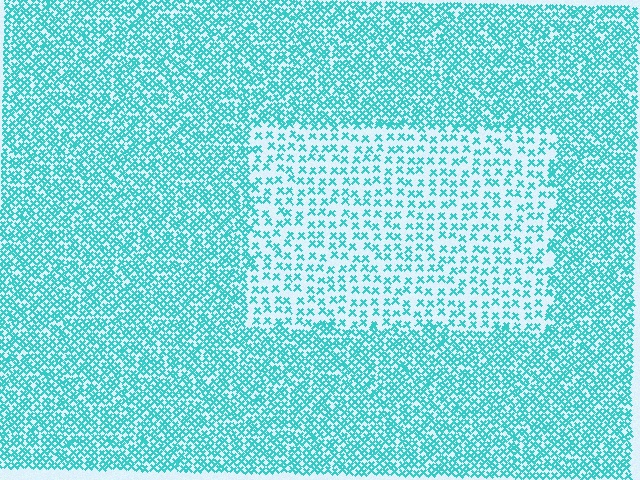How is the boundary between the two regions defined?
The boundary is defined by a change in element density (approximately 2.2x ratio). All elements are the same color, size, and shape.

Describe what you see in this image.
The image contains small cyan elements arranged at two different densities. A rectangle-shaped region is visible where the elements are less densely packed than the surrounding area.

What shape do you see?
I see a rectangle.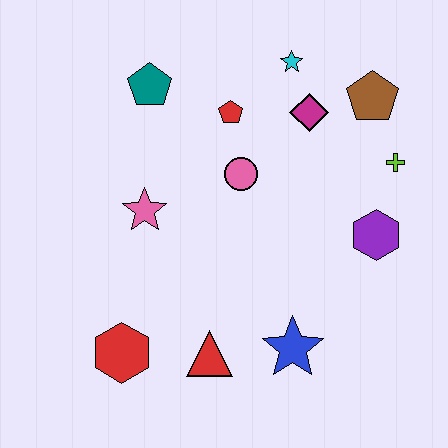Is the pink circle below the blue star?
No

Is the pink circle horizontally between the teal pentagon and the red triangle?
No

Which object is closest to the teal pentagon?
The red pentagon is closest to the teal pentagon.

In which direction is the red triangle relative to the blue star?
The red triangle is to the left of the blue star.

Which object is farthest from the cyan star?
The red hexagon is farthest from the cyan star.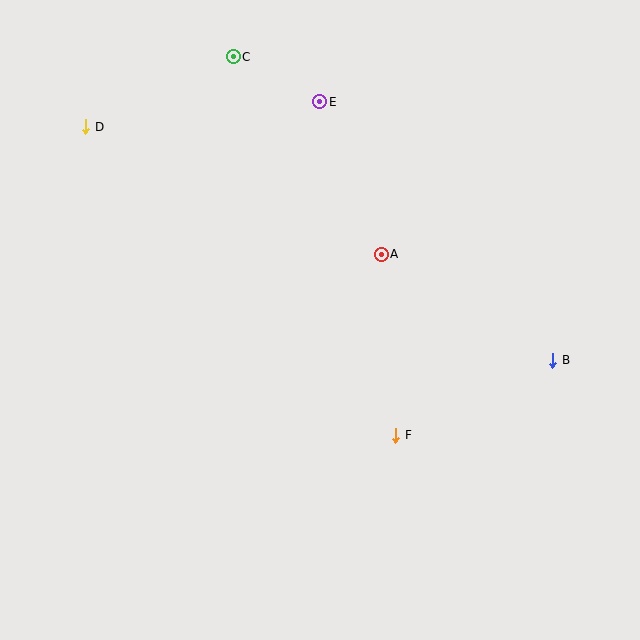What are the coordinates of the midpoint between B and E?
The midpoint between B and E is at (436, 231).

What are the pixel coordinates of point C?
Point C is at (233, 57).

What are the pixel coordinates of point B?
Point B is at (553, 360).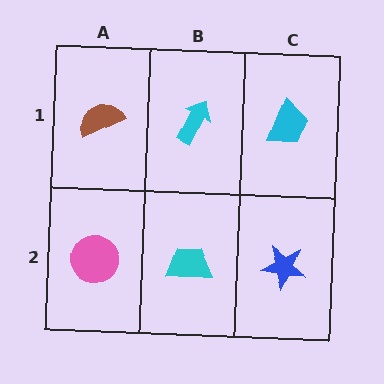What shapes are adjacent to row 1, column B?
A cyan trapezoid (row 2, column B), a brown semicircle (row 1, column A), a cyan trapezoid (row 1, column C).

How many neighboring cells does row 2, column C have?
2.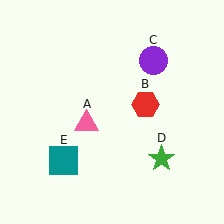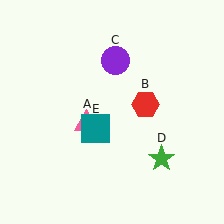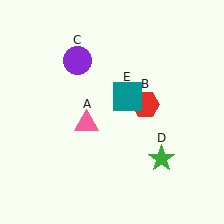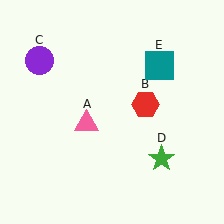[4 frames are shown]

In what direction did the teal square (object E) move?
The teal square (object E) moved up and to the right.